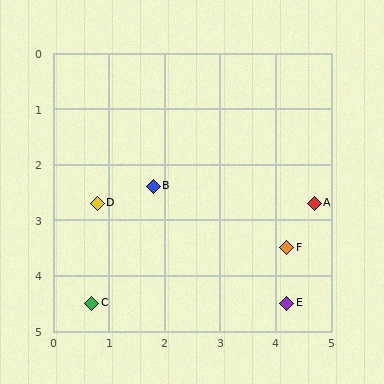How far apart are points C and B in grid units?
Points C and B are about 2.4 grid units apart.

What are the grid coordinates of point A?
Point A is at approximately (4.7, 2.7).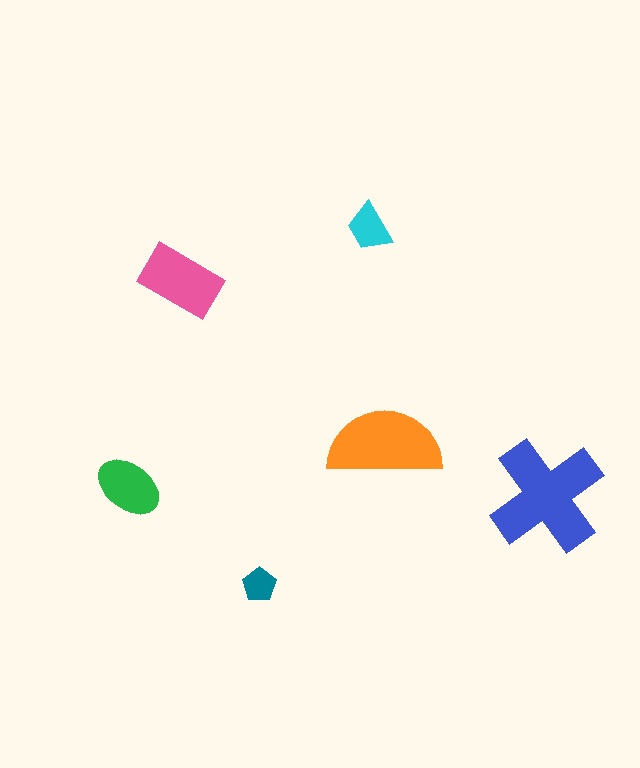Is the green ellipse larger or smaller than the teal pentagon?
Larger.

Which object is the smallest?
The teal pentagon.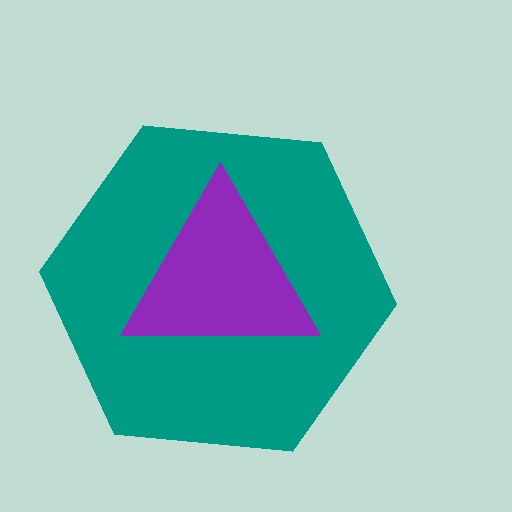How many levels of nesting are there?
2.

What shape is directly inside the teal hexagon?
The purple triangle.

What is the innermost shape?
The purple triangle.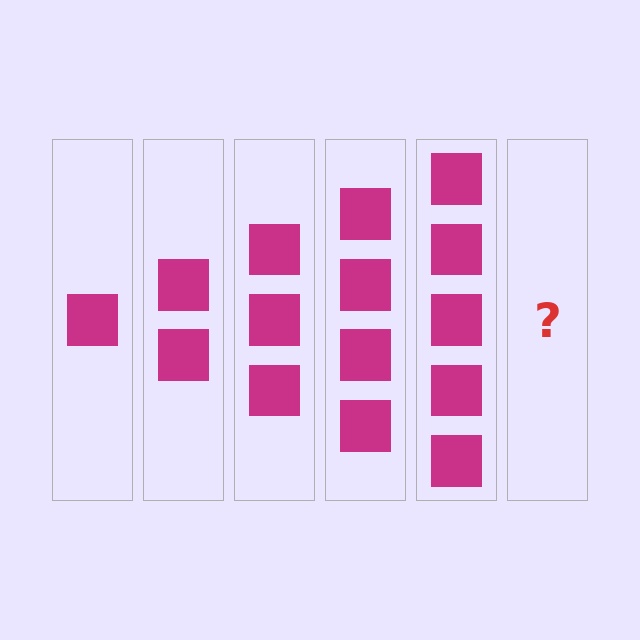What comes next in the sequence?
The next element should be 6 squares.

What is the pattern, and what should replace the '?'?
The pattern is that each step adds one more square. The '?' should be 6 squares.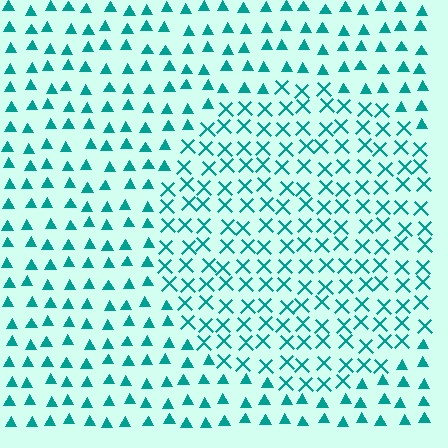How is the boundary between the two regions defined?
The boundary is defined by a change in element shape: X marks inside vs. triangles outside. All elements share the same color and spacing.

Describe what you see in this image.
The image is filled with small teal elements arranged in a uniform grid. A circle-shaped region contains X marks, while the surrounding area contains triangles. The boundary is defined purely by the change in element shape.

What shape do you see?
I see a circle.